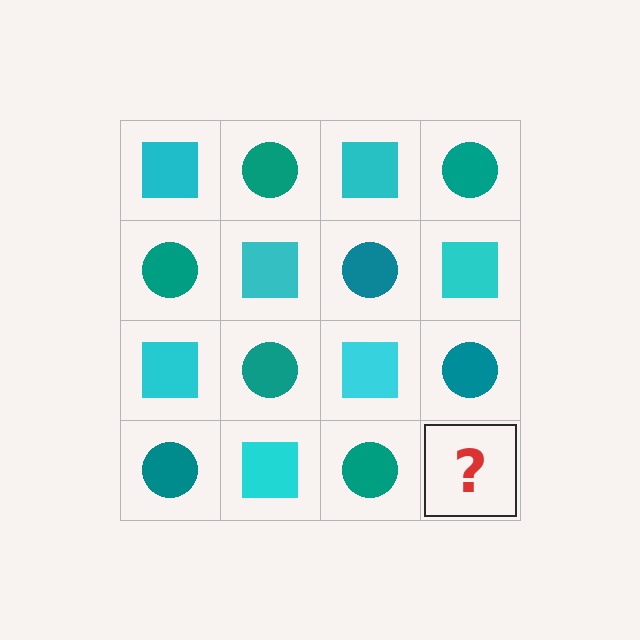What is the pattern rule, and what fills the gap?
The rule is that it alternates cyan square and teal circle in a checkerboard pattern. The gap should be filled with a cyan square.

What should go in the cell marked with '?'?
The missing cell should contain a cyan square.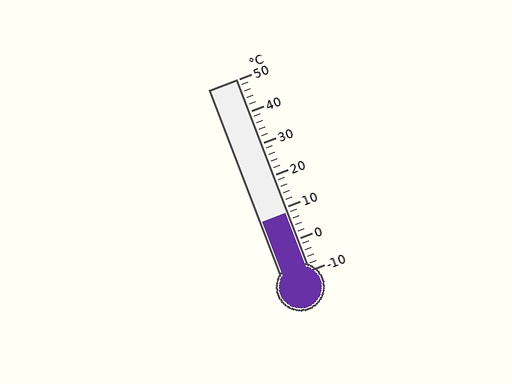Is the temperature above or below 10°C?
The temperature is below 10°C.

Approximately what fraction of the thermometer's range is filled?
The thermometer is filled to approximately 30% of its range.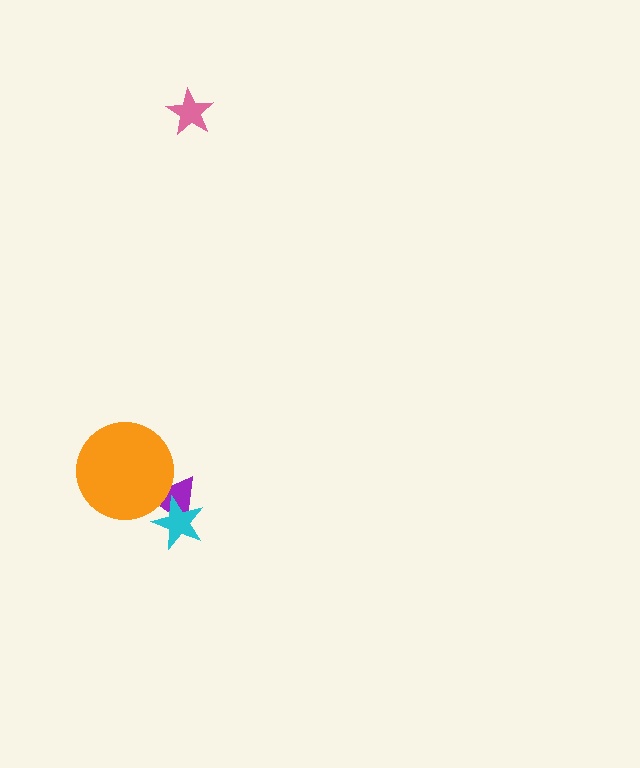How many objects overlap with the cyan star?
1 object overlaps with the cyan star.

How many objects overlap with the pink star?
0 objects overlap with the pink star.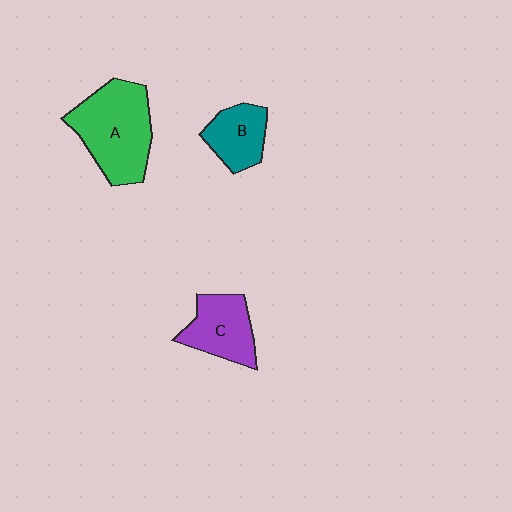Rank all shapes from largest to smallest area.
From largest to smallest: A (green), C (purple), B (teal).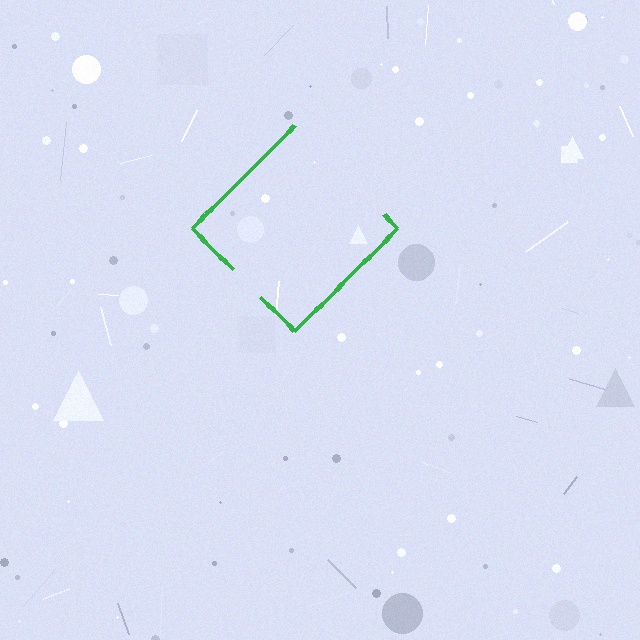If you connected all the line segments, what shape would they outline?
They would outline a diamond.